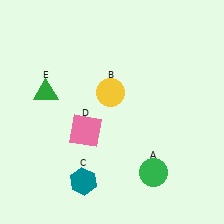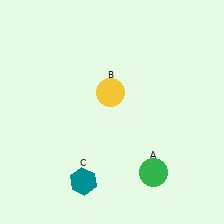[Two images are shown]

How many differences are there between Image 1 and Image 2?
There are 2 differences between the two images.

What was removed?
The green triangle (E), the pink square (D) were removed in Image 2.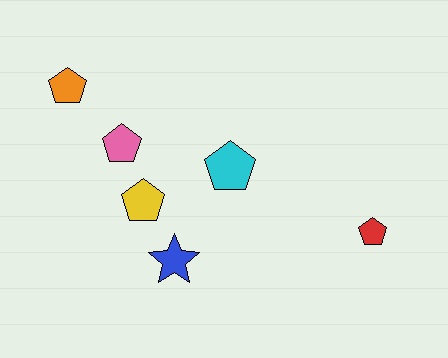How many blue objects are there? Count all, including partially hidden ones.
There is 1 blue object.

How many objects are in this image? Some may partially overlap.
There are 6 objects.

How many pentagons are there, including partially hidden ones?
There are 5 pentagons.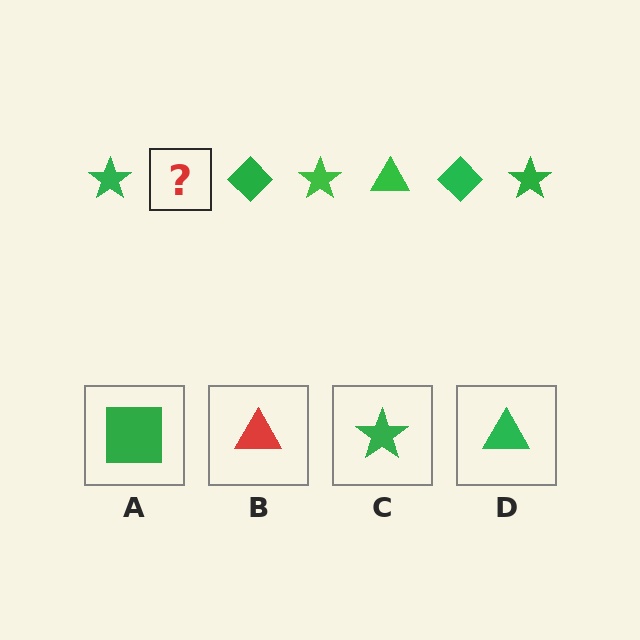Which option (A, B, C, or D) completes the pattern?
D.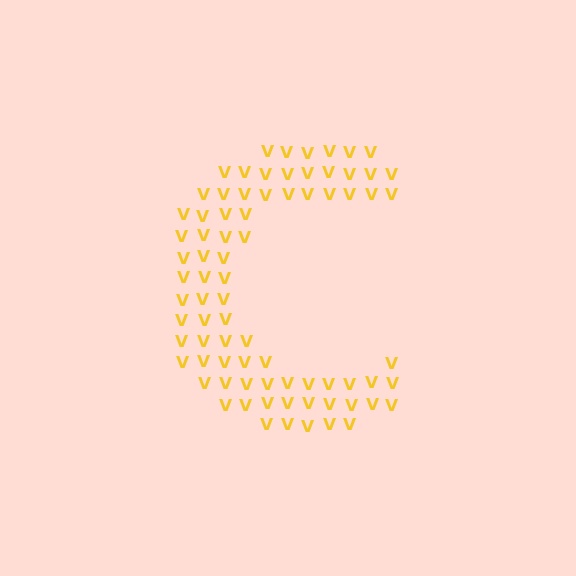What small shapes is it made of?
It is made of small letter V's.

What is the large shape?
The large shape is the letter C.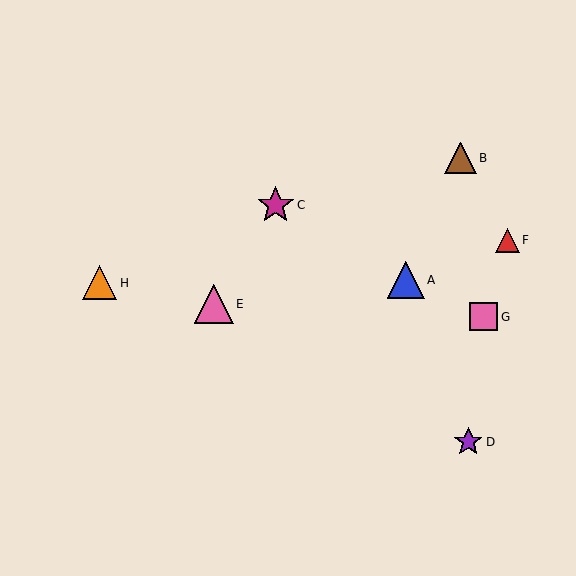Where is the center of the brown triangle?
The center of the brown triangle is at (461, 158).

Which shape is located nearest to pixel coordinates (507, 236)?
The red triangle (labeled F) at (507, 240) is nearest to that location.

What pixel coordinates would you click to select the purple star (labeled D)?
Click at (468, 442) to select the purple star D.